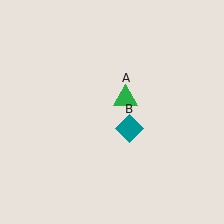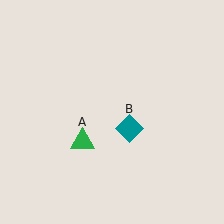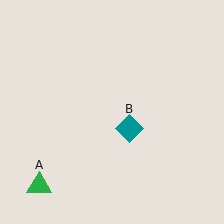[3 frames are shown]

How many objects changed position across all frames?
1 object changed position: green triangle (object A).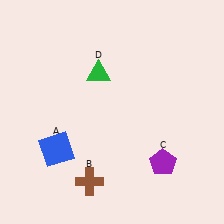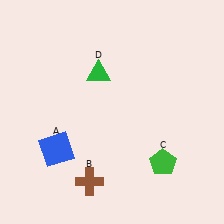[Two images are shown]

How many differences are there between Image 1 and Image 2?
There is 1 difference between the two images.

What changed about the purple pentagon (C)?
In Image 1, C is purple. In Image 2, it changed to green.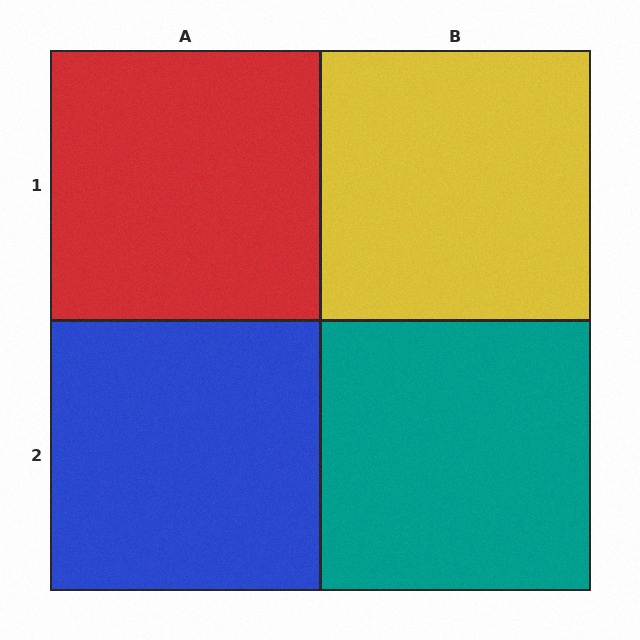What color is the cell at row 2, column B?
Teal.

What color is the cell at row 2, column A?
Blue.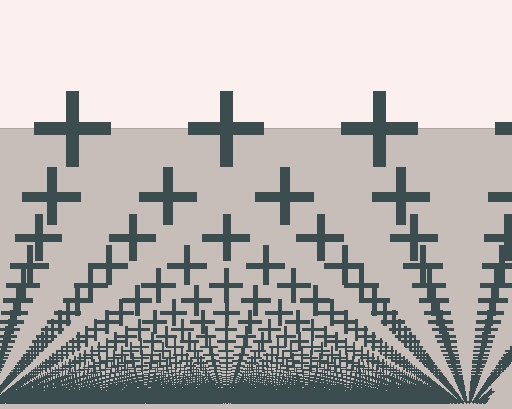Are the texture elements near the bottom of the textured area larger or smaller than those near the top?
Smaller. The gradient is inverted — elements near the bottom are smaller and denser.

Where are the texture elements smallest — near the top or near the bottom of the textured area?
Near the bottom.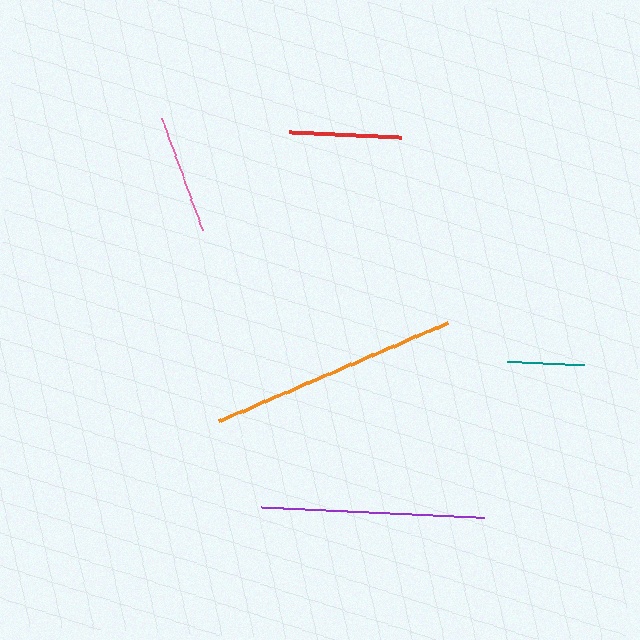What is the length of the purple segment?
The purple segment is approximately 223 pixels long.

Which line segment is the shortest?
The teal line is the shortest at approximately 77 pixels.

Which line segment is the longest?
The orange line is the longest at approximately 249 pixels.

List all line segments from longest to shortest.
From longest to shortest: orange, purple, pink, red, teal.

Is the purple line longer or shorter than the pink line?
The purple line is longer than the pink line.